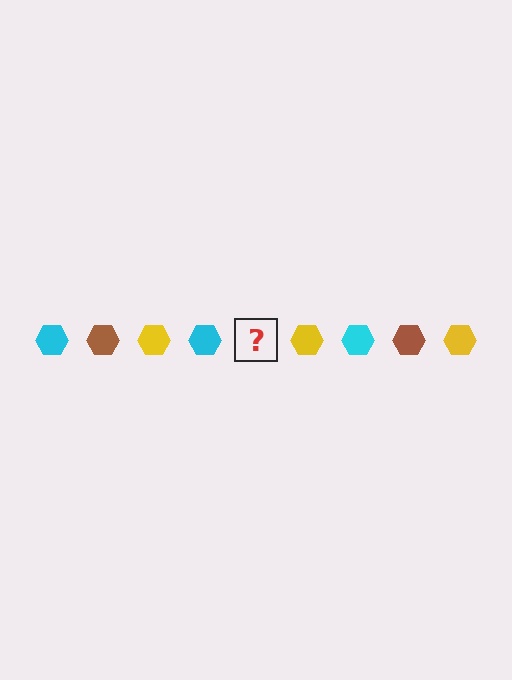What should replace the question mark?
The question mark should be replaced with a brown hexagon.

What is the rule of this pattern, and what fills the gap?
The rule is that the pattern cycles through cyan, brown, yellow hexagons. The gap should be filled with a brown hexagon.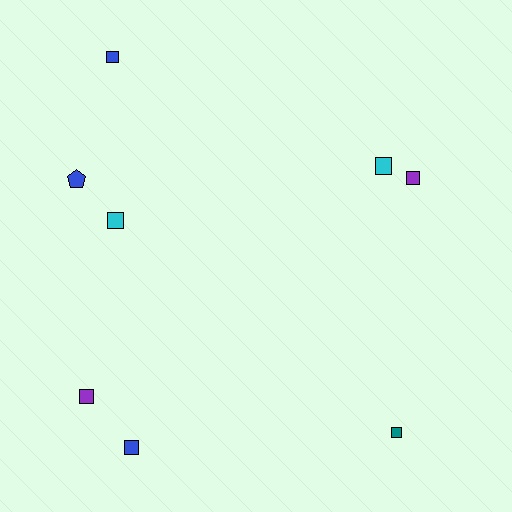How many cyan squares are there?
There are 2 cyan squares.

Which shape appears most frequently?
Square, with 7 objects.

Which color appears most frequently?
Blue, with 3 objects.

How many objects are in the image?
There are 8 objects.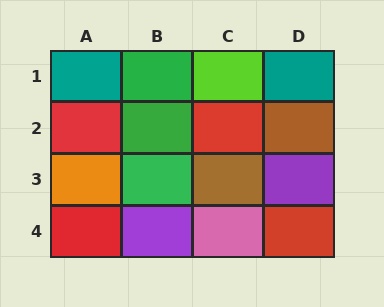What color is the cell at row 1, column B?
Green.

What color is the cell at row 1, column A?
Teal.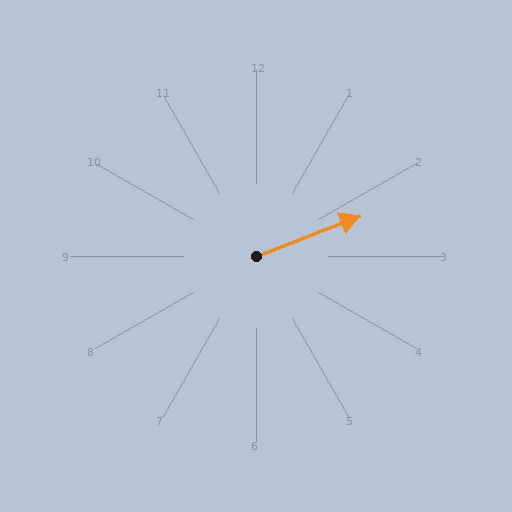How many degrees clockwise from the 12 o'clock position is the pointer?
Approximately 69 degrees.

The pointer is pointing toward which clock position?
Roughly 2 o'clock.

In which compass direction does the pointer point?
East.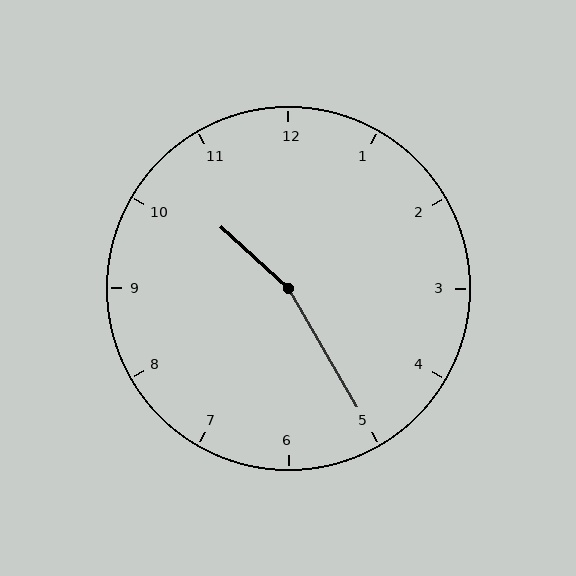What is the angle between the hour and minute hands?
Approximately 162 degrees.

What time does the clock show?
10:25.